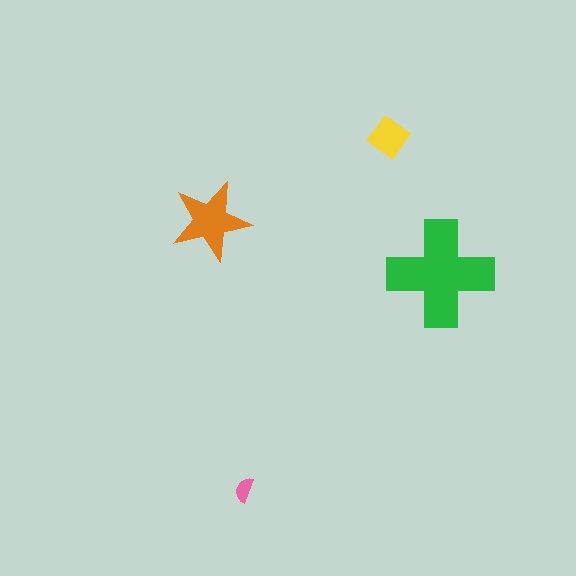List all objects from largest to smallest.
The green cross, the orange star, the yellow diamond, the pink semicircle.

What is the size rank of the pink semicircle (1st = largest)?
4th.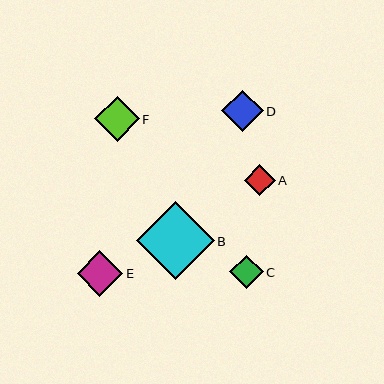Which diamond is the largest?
Diamond B is the largest with a size of approximately 77 pixels.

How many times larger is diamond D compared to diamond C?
Diamond D is approximately 1.2 times the size of diamond C.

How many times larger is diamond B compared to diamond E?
Diamond B is approximately 1.7 times the size of diamond E.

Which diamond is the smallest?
Diamond A is the smallest with a size of approximately 31 pixels.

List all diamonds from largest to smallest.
From largest to smallest: B, E, F, D, C, A.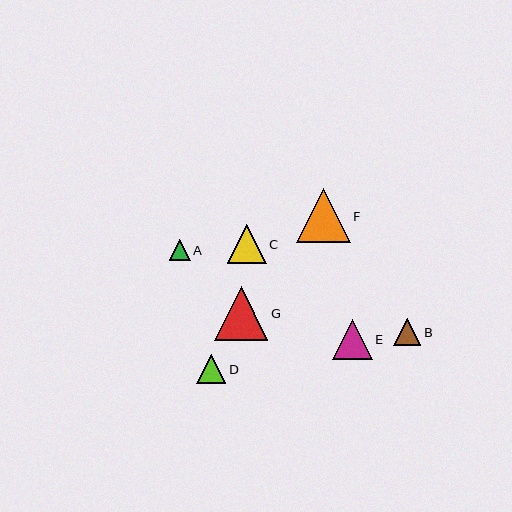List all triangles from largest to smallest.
From largest to smallest: G, F, E, C, D, B, A.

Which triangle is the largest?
Triangle G is the largest with a size of approximately 53 pixels.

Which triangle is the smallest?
Triangle A is the smallest with a size of approximately 21 pixels.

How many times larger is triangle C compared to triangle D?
Triangle C is approximately 1.3 times the size of triangle D.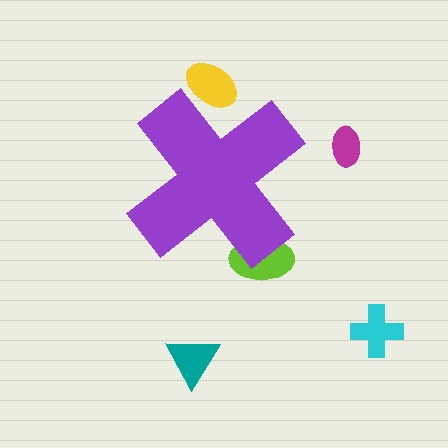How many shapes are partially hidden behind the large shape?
2 shapes are partially hidden.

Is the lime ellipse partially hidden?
Yes, the lime ellipse is partially hidden behind the purple cross.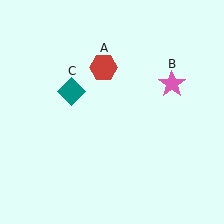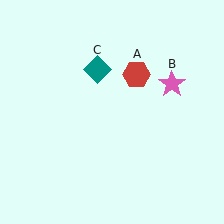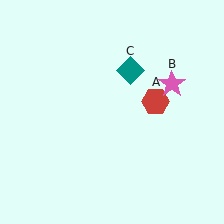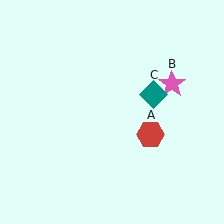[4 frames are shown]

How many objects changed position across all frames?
2 objects changed position: red hexagon (object A), teal diamond (object C).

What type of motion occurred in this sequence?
The red hexagon (object A), teal diamond (object C) rotated clockwise around the center of the scene.